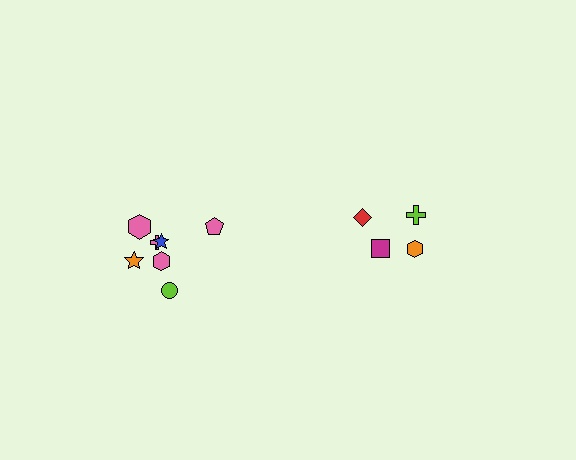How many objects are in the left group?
There are 7 objects.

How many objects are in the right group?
There are 4 objects.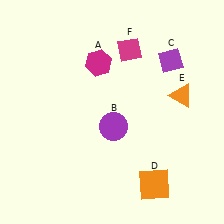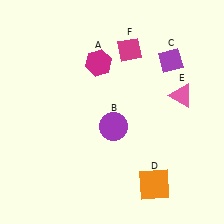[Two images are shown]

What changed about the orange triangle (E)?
In Image 1, E is orange. In Image 2, it changed to pink.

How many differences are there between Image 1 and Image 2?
There is 1 difference between the two images.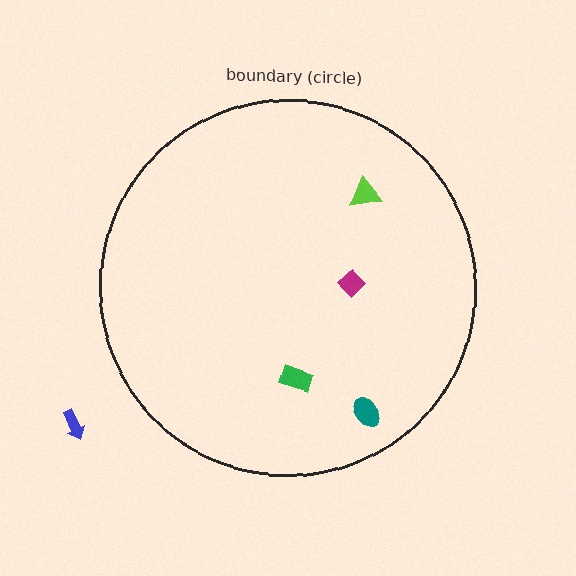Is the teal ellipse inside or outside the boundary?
Inside.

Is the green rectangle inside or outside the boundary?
Inside.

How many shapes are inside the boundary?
4 inside, 1 outside.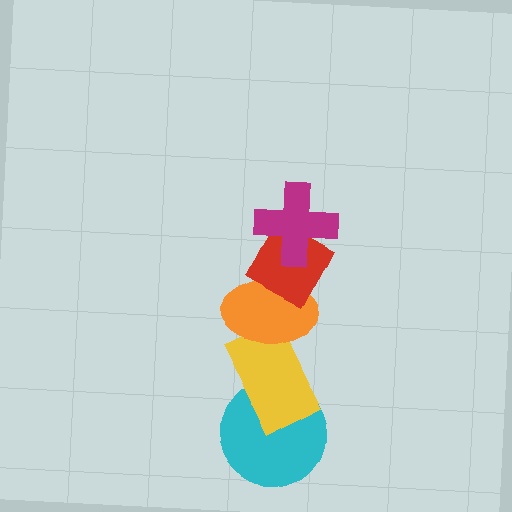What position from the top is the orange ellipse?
The orange ellipse is 3rd from the top.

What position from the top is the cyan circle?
The cyan circle is 5th from the top.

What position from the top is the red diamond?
The red diamond is 2nd from the top.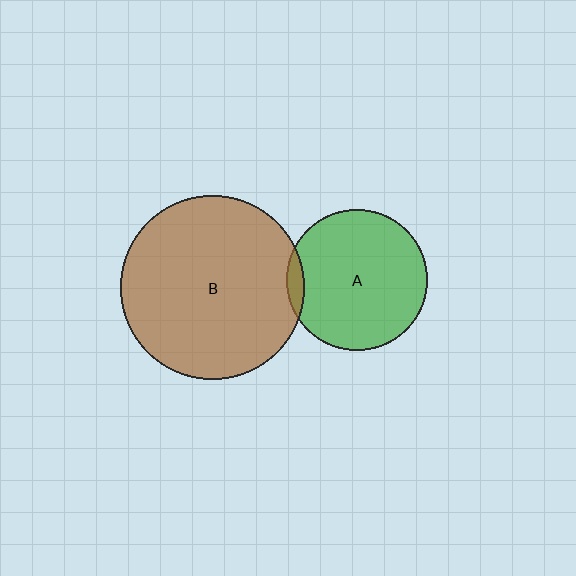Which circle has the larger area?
Circle B (brown).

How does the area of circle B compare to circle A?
Approximately 1.7 times.